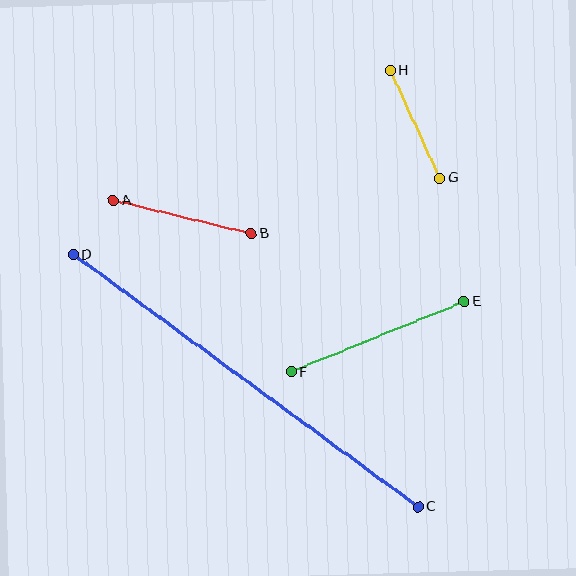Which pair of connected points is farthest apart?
Points C and D are farthest apart.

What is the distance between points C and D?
The distance is approximately 428 pixels.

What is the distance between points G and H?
The distance is approximately 119 pixels.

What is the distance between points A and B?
The distance is approximately 142 pixels.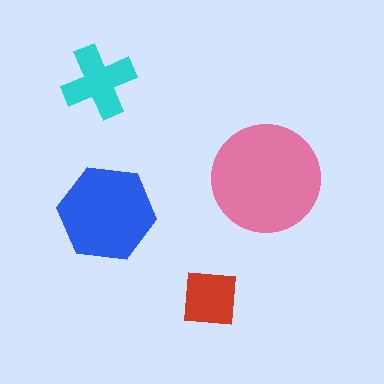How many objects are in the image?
There are 4 objects in the image.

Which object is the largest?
The pink circle.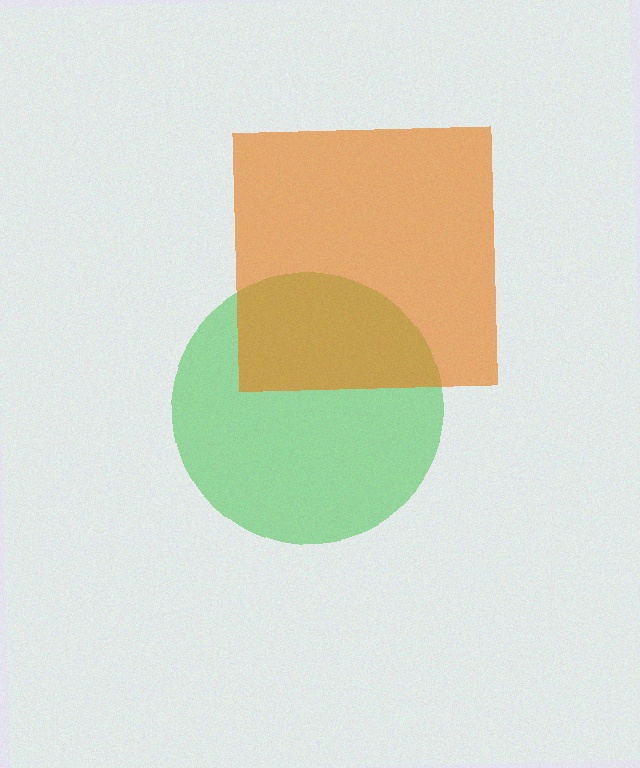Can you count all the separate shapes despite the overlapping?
Yes, there are 2 separate shapes.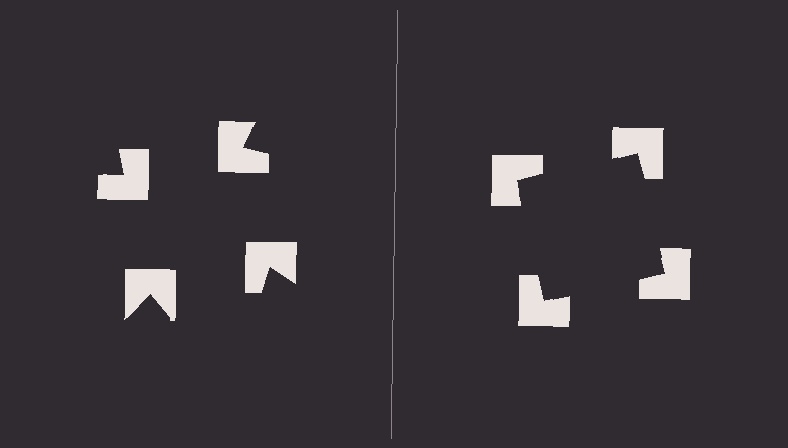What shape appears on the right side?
An illusory square.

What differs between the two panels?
The notched squares are positioned identically on both sides; only the wedge orientations differ. On the right they align to a square; on the left they are misaligned.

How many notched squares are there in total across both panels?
8 — 4 on each side.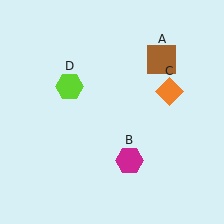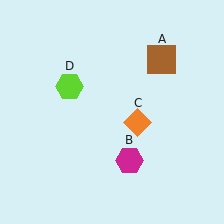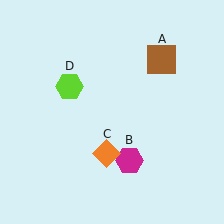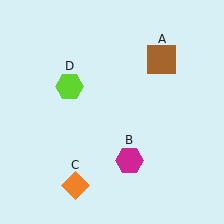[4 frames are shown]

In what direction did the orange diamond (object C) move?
The orange diamond (object C) moved down and to the left.